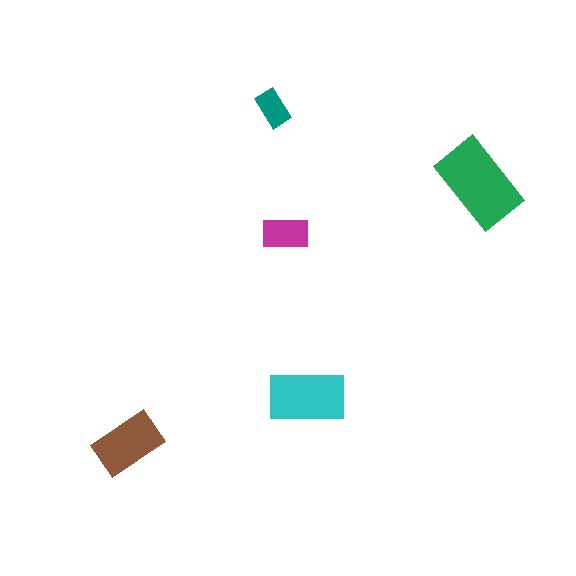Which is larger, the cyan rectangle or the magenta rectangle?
The cyan one.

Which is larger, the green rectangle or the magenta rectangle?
The green one.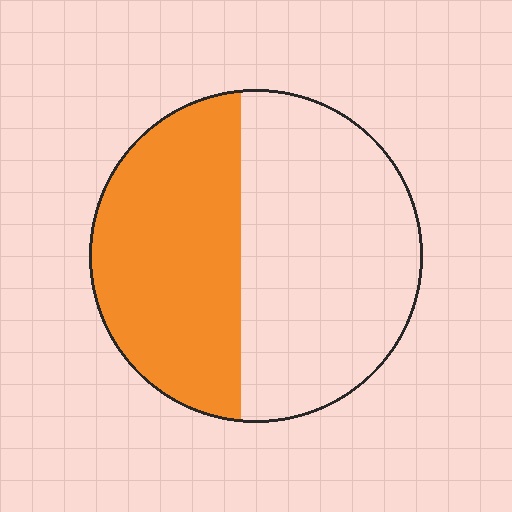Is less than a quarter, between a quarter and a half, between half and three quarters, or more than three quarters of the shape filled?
Between a quarter and a half.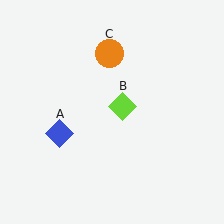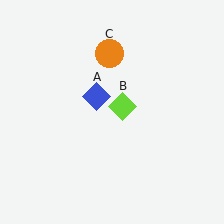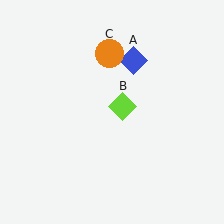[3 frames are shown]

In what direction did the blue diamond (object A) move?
The blue diamond (object A) moved up and to the right.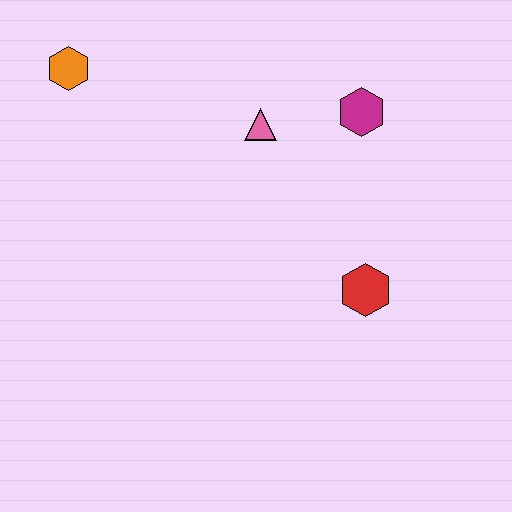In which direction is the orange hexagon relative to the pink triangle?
The orange hexagon is to the left of the pink triangle.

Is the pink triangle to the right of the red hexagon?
No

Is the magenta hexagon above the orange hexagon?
No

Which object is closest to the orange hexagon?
The pink triangle is closest to the orange hexagon.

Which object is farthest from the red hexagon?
The orange hexagon is farthest from the red hexagon.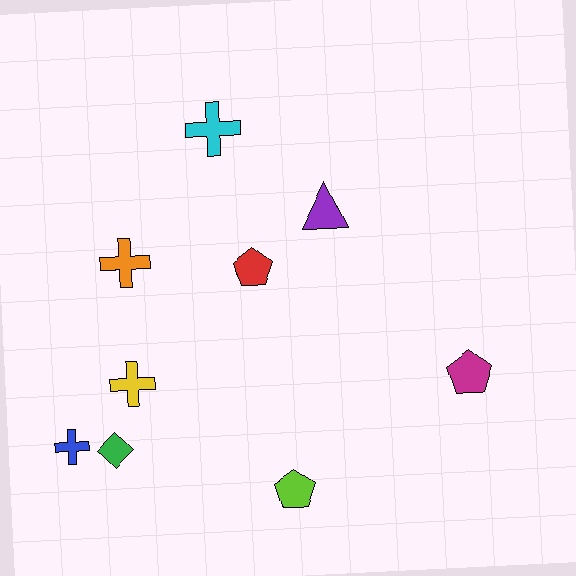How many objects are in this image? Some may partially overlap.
There are 9 objects.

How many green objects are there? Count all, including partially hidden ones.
There is 1 green object.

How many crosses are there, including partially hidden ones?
There are 4 crosses.